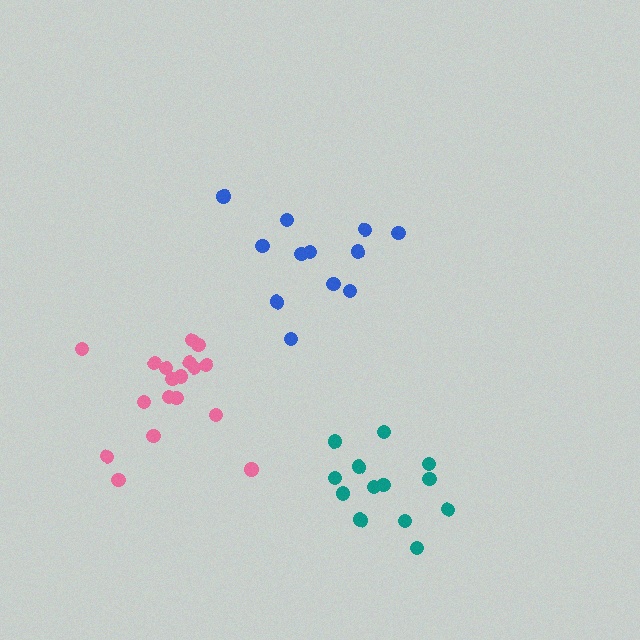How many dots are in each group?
Group 1: 13 dots, Group 2: 18 dots, Group 3: 12 dots (43 total).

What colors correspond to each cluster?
The clusters are colored: teal, pink, blue.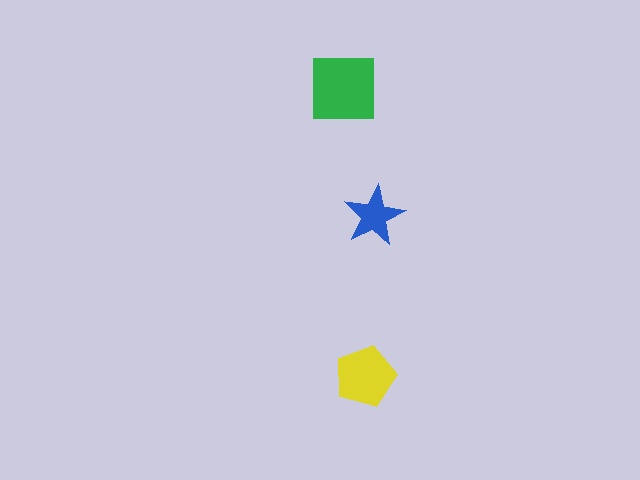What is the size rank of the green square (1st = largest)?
1st.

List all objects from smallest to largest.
The blue star, the yellow pentagon, the green square.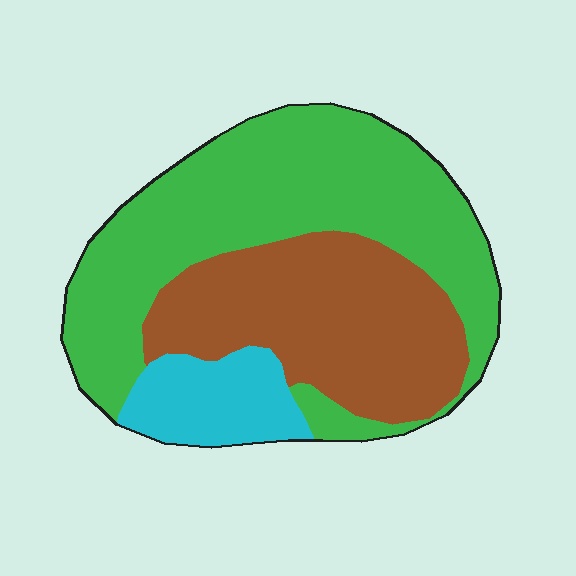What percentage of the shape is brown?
Brown covers 35% of the shape.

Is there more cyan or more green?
Green.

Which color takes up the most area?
Green, at roughly 55%.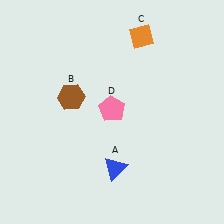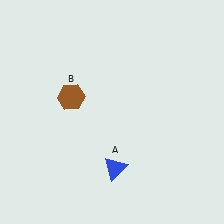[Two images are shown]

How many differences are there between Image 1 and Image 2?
There are 2 differences between the two images.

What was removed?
The pink pentagon (D), the orange diamond (C) were removed in Image 2.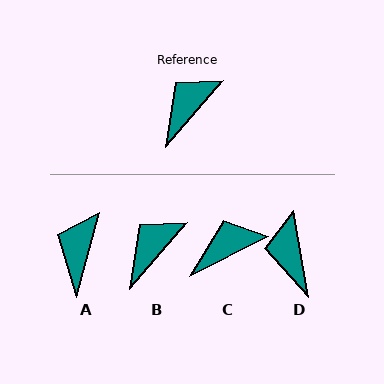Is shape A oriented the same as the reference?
No, it is off by about 26 degrees.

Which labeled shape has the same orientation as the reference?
B.